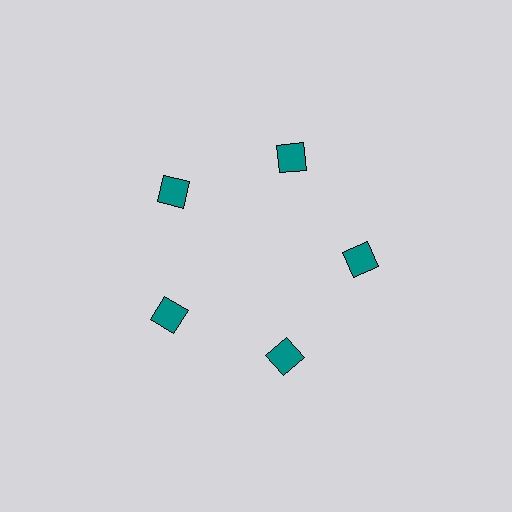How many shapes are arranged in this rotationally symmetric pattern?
There are 5 shapes, arranged in 5 groups of 1.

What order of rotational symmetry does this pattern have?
This pattern has 5-fold rotational symmetry.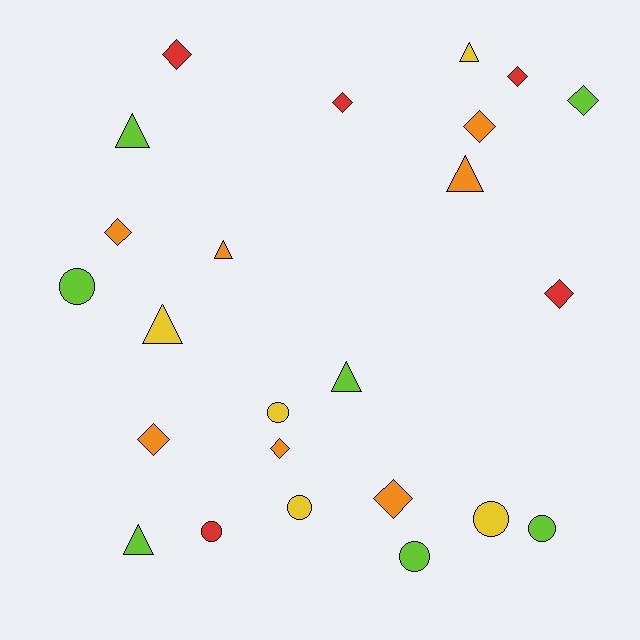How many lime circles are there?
There are 3 lime circles.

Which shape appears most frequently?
Diamond, with 10 objects.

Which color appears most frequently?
Orange, with 7 objects.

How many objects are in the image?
There are 24 objects.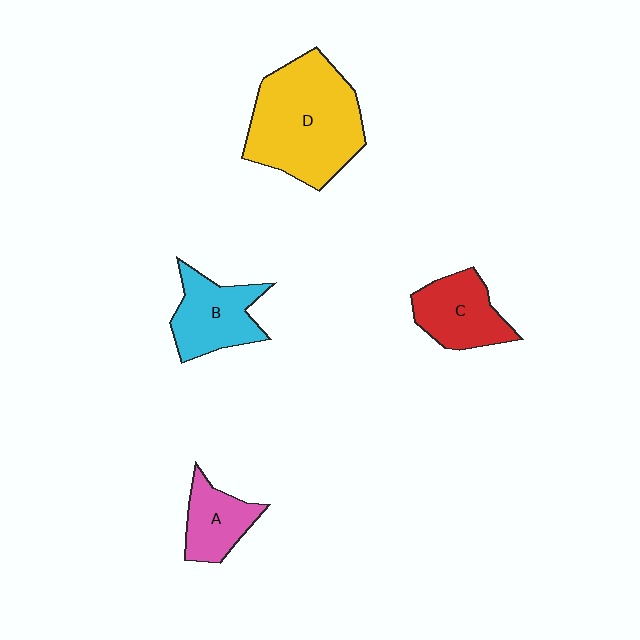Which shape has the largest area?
Shape D (yellow).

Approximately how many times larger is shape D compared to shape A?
Approximately 2.6 times.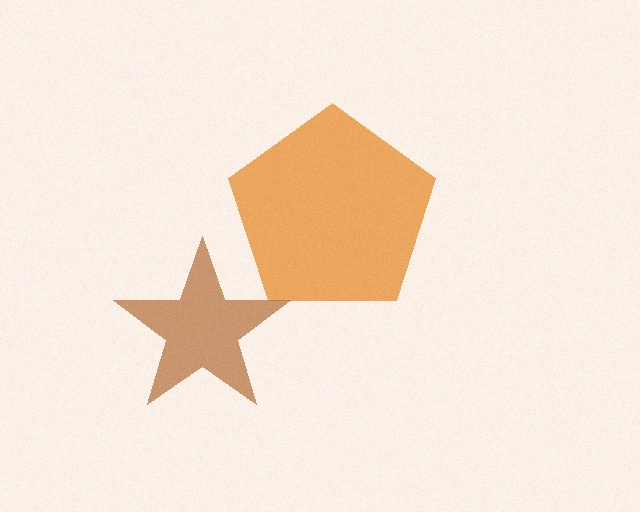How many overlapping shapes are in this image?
There are 2 overlapping shapes in the image.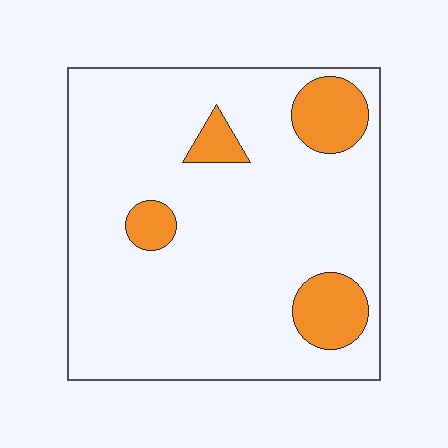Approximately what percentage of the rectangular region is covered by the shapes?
Approximately 15%.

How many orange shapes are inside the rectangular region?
4.